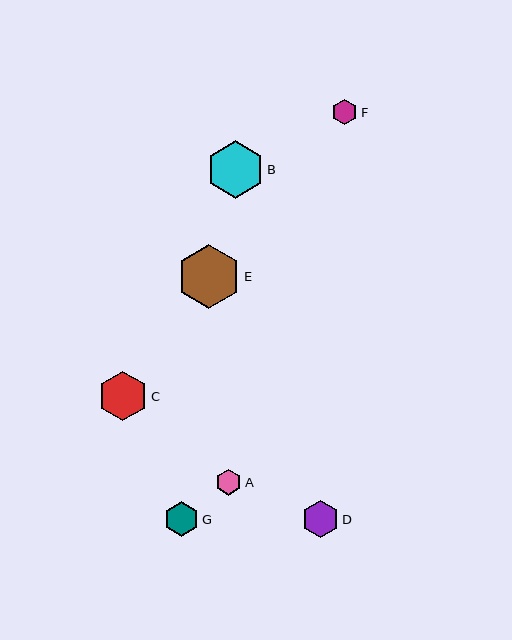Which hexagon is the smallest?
Hexagon F is the smallest with a size of approximately 25 pixels.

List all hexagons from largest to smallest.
From largest to smallest: E, B, C, D, G, A, F.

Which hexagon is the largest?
Hexagon E is the largest with a size of approximately 64 pixels.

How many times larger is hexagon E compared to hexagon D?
Hexagon E is approximately 1.7 times the size of hexagon D.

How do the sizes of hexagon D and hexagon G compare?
Hexagon D and hexagon G are approximately the same size.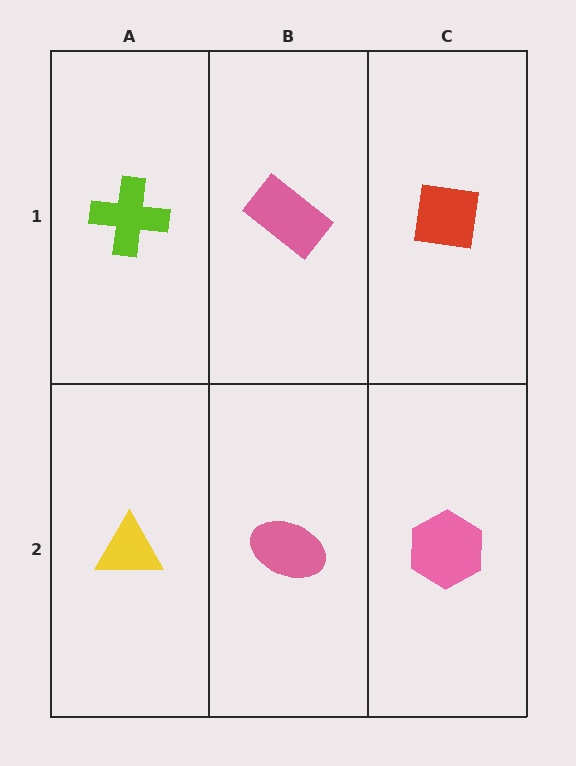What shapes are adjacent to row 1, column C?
A pink hexagon (row 2, column C), a pink rectangle (row 1, column B).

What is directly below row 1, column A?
A yellow triangle.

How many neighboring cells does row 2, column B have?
3.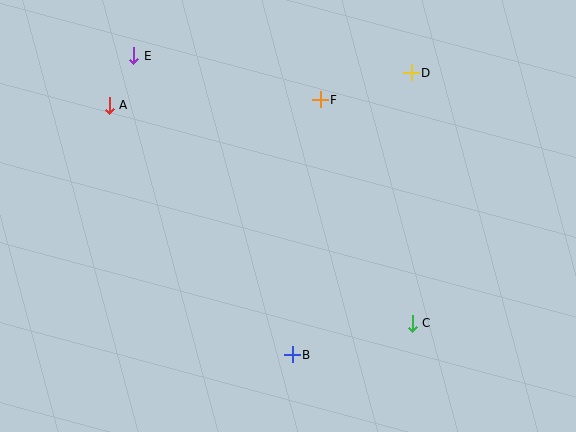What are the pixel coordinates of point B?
Point B is at (292, 355).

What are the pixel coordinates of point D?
Point D is at (411, 73).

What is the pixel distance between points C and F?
The distance between C and F is 242 pixels.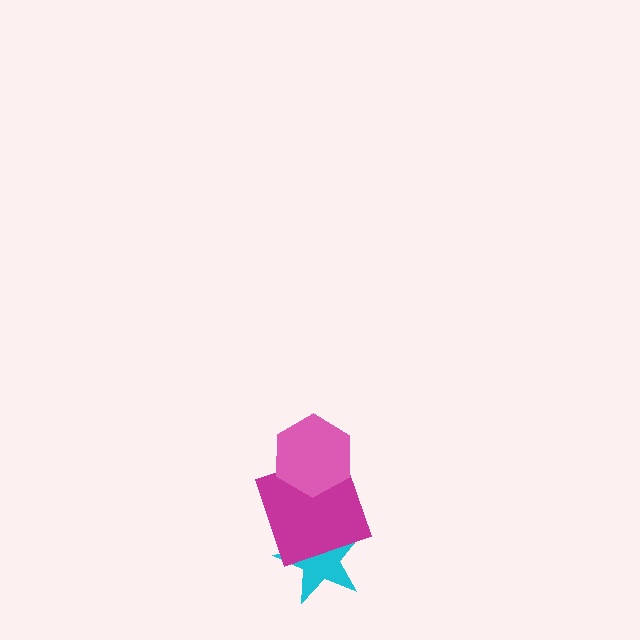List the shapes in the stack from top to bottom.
From top to bottom: the pink hexagon, the magenta square, the cyan star.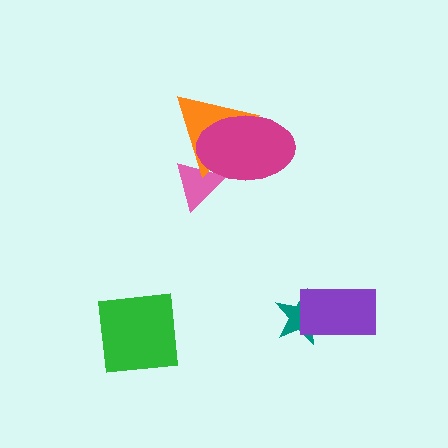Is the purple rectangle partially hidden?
No, no other shape covers it.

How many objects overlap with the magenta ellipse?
2 objects overlap with the magenta ellipse.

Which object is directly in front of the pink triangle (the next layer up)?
The orange triangle is directly in front of the pink triangle.